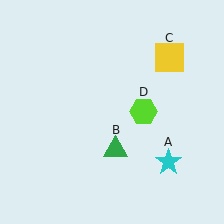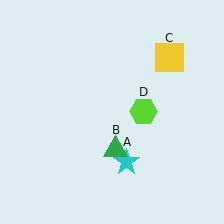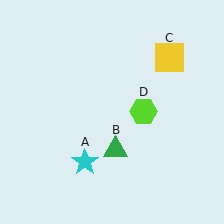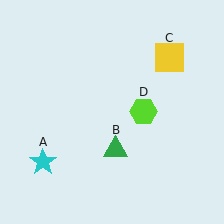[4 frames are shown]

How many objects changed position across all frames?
1 object changed position: cyan star (object A).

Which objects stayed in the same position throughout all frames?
Green triangle (object B) and yellow square (object C) and lime hexagon (object D) remained stationary.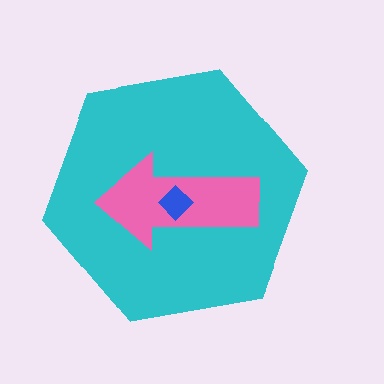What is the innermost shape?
The blue diamond.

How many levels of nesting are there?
3.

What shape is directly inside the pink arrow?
The blue diamond.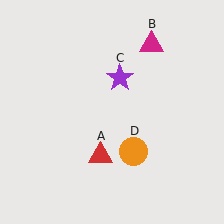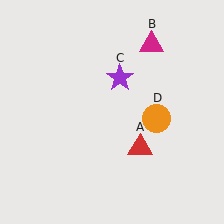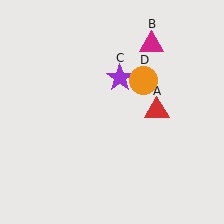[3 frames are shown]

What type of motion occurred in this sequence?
The red triangle (object A), orange circle (object D) rotated counterclockwise around the center of the scene.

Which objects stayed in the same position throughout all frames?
Magenta triangle (object B) and purple star (object C) remained stationary.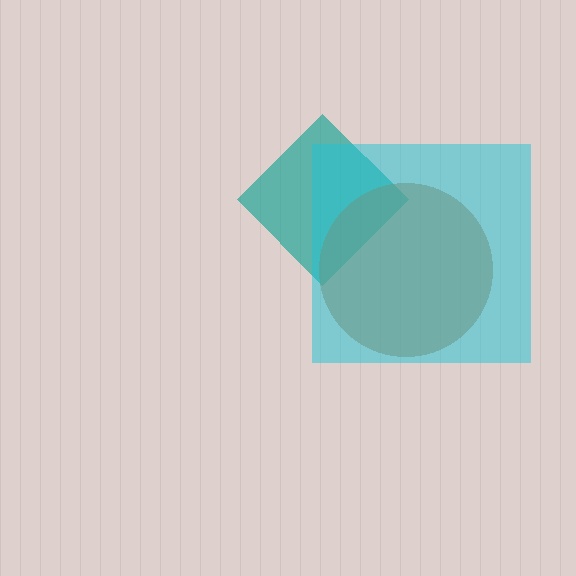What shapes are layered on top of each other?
The layered shapes are: a teal diamond, a brown circle, a cyan square.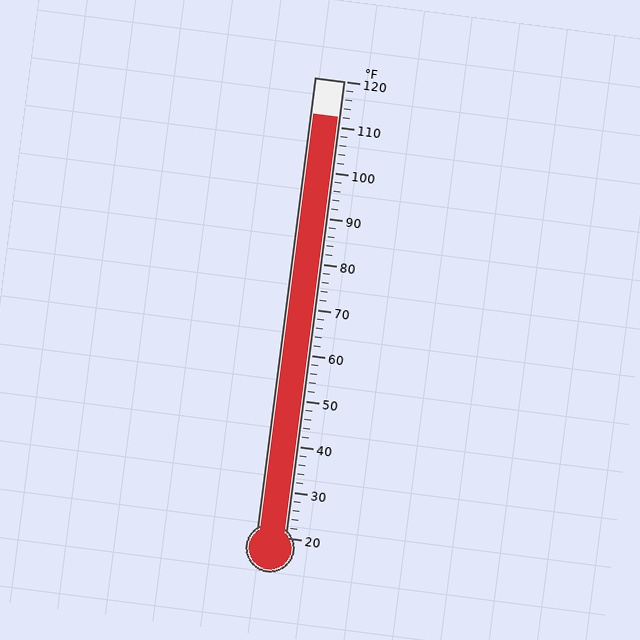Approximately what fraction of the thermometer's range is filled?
The thermometer is filled to approximately 90% of its range.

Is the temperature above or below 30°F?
The temperature is above 30°F.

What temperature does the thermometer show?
The thermometer shows approximately 112°F.